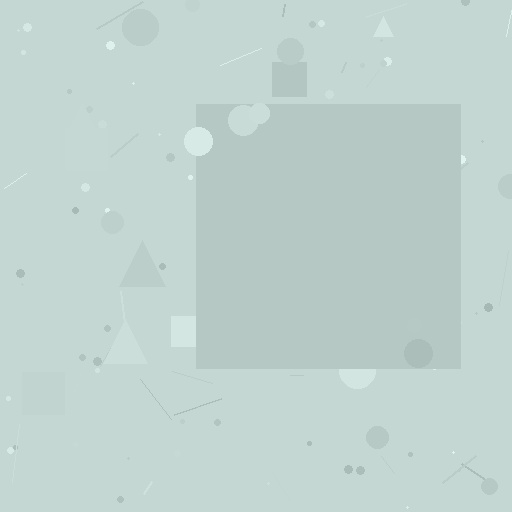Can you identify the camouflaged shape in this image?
The camouflaged shape is a square.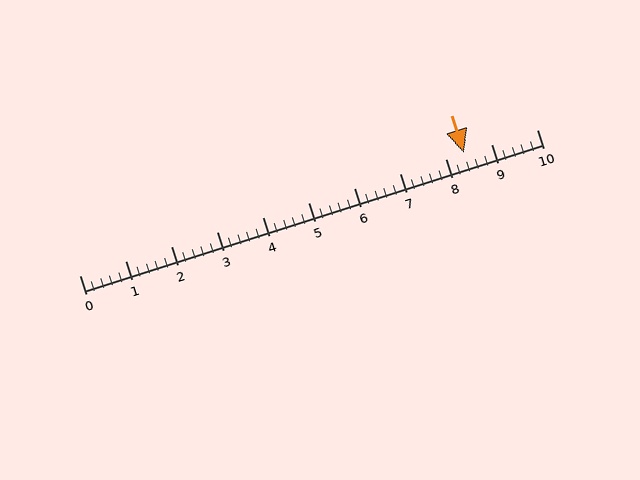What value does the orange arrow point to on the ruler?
The orange arrow points to approximately 8.4.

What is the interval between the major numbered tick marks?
The major tick marks are spaced 1 units apart.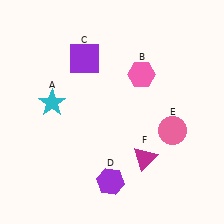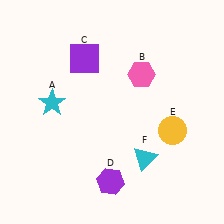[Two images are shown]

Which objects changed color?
E changed from pink to yellow. F changed from magenta to cyan.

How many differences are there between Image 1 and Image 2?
There are 2 differences between the two images.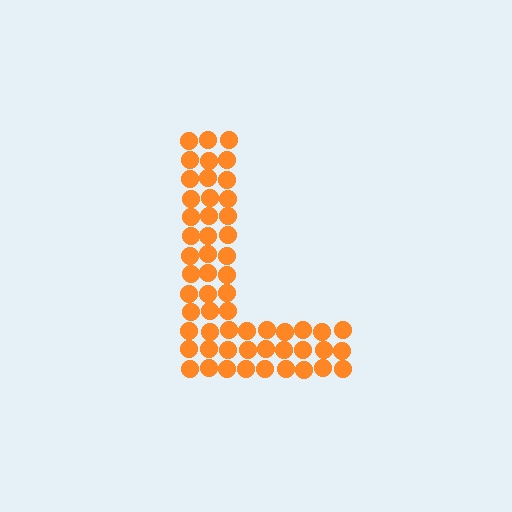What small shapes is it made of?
It is made of small circles.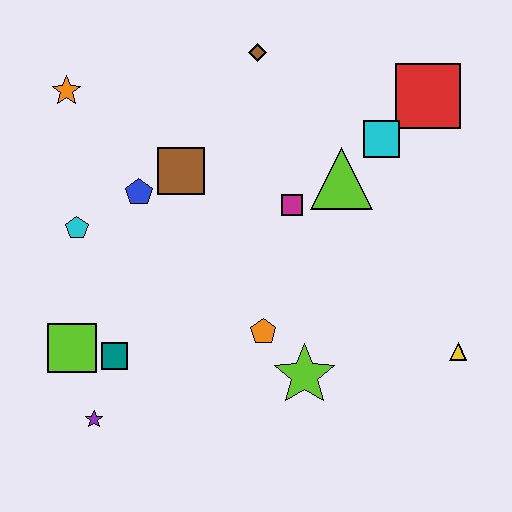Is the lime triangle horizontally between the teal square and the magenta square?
No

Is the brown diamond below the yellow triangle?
No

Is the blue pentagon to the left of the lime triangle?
Yes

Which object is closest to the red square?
The cyan square is closest to the red square.